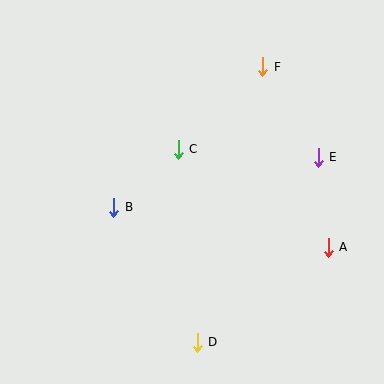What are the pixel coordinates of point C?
Point C is at (178, 149).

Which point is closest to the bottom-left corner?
Point D is closest to the bottom-left corner.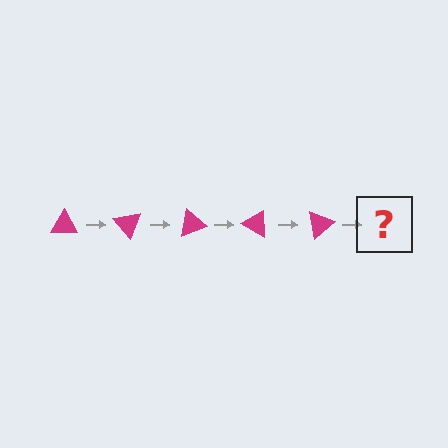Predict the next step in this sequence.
The next step is a magenta triangle rotated 250 degrees.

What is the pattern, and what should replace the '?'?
The pattern is that the triangle rotates 50 degrees each step. The '?' should be a magenta triangle rotated 250 degrees.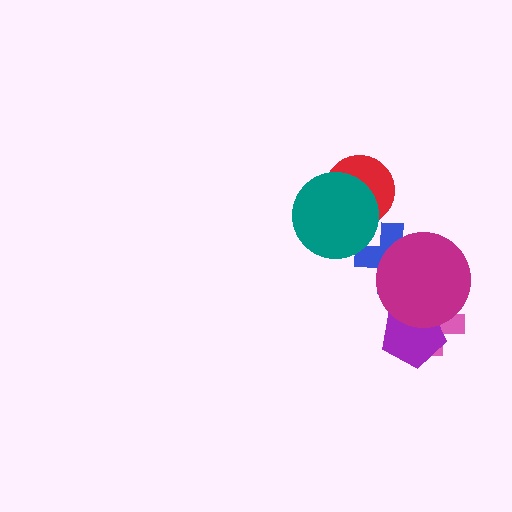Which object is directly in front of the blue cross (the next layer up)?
The teal circle is directly in front of the blue cross.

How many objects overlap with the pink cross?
2 objects overlap with the pink cross.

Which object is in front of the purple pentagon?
The magenta circle is in front of the purple pentagon.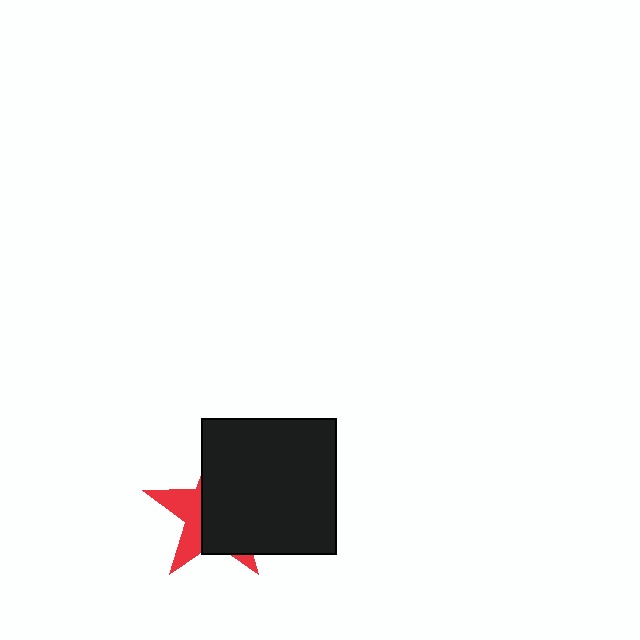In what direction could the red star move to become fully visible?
The red star could move left. That would shift it out from behind the black square entirely.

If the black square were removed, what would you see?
You would see the complete red star.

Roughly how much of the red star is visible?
A small part of it is visible (roughly 36%).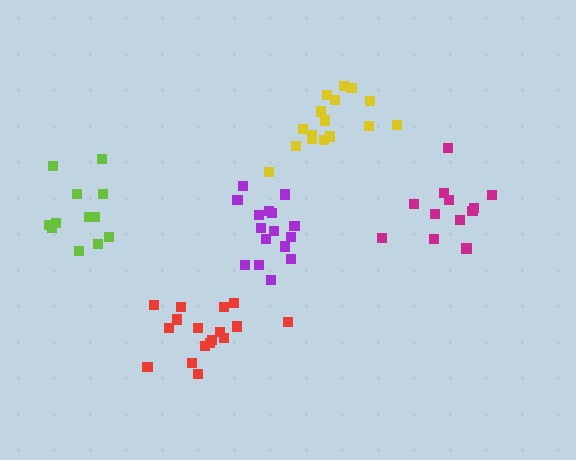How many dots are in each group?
Group 1: 17 dots, Group 2: 16 dots, Group 3: 12 dots, Group 4: 17 dots, Group 5: 12 dots (74 total).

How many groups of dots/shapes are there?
There are 5 groups.